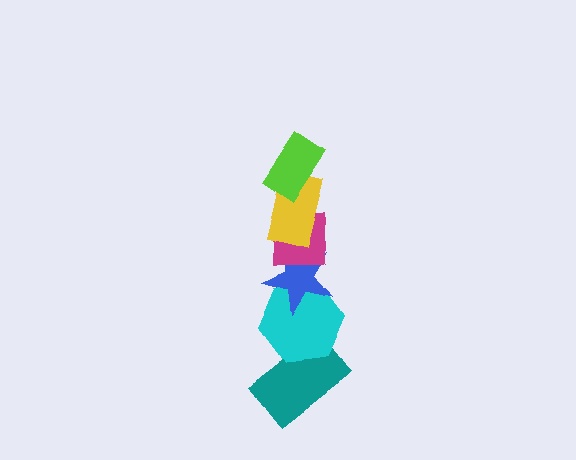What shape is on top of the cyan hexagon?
The blue star is on top of the cyan hexagon.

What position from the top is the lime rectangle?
The lime rectangle is 1st from the top.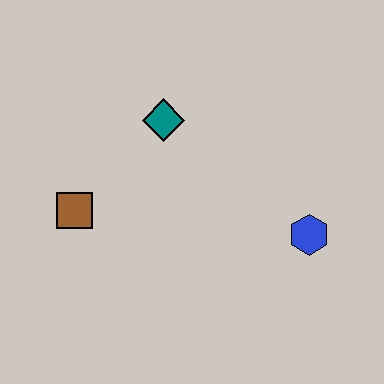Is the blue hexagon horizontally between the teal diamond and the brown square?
No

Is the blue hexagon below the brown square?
Yes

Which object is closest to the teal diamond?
The brown square is closest to the teal diamond.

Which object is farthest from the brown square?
The blue hexagon is farthest from the brown square.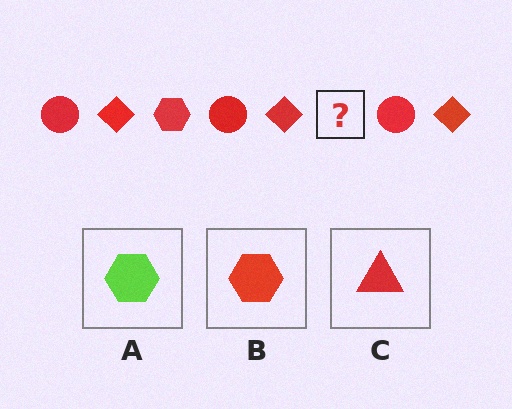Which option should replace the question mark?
Option B.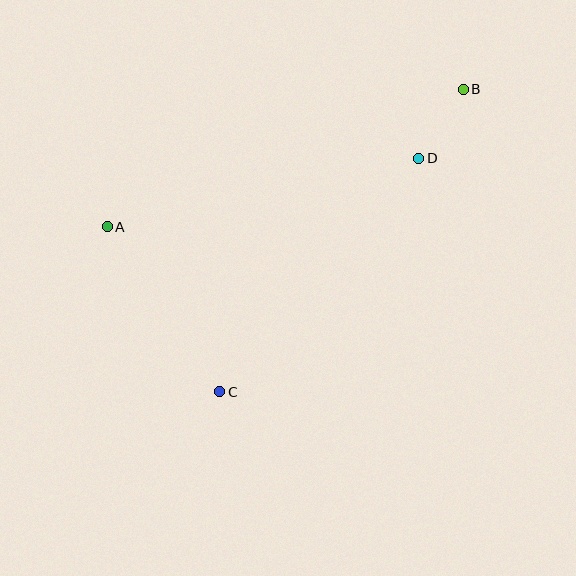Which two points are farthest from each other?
Points B and C are farthest from each other.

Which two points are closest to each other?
Points B and D are closest to each other.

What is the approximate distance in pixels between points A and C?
The distance between A and C is approximately 200 pixels.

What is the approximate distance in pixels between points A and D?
The distance between A and D is approximately 319 pixels.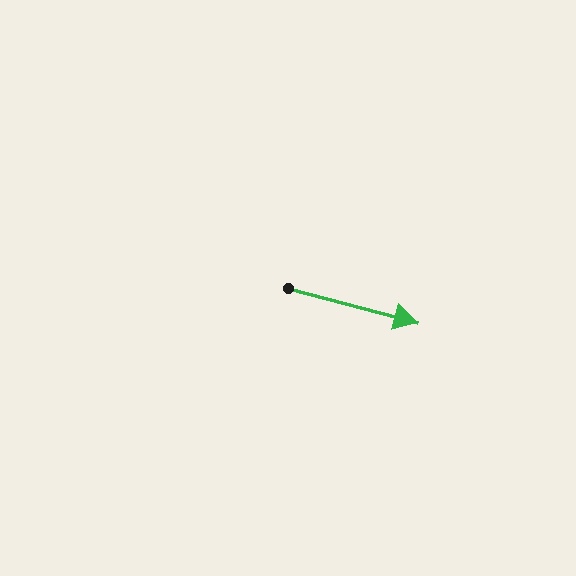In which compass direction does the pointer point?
East.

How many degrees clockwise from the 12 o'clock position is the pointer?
Approximately 105 degrees.